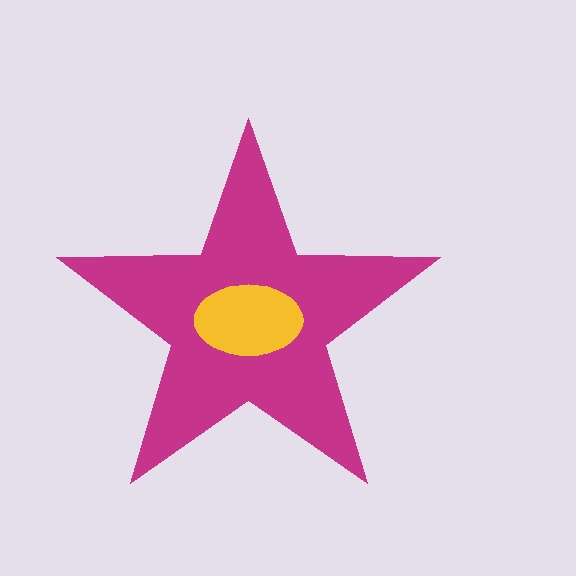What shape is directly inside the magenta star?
The yellow ellipse.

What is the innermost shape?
The yellow ellipse.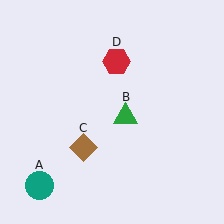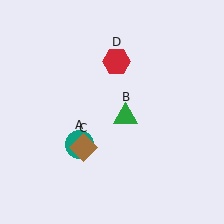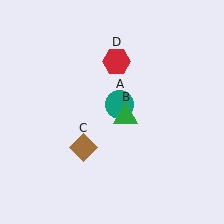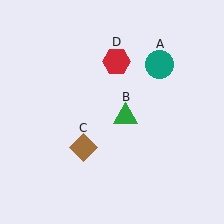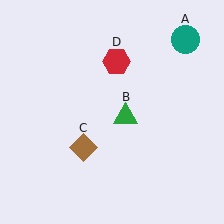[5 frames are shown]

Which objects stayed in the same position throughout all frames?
Green triangle (object B) and brown diamond (object C) and red hexagon (object D) remained stationary.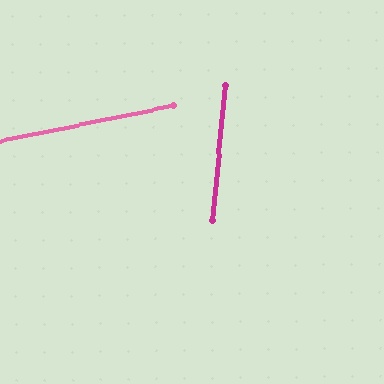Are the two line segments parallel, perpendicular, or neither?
Neither parallel nor perpendicular — they differ by about 73°.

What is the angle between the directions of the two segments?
Approximately 73 degrees.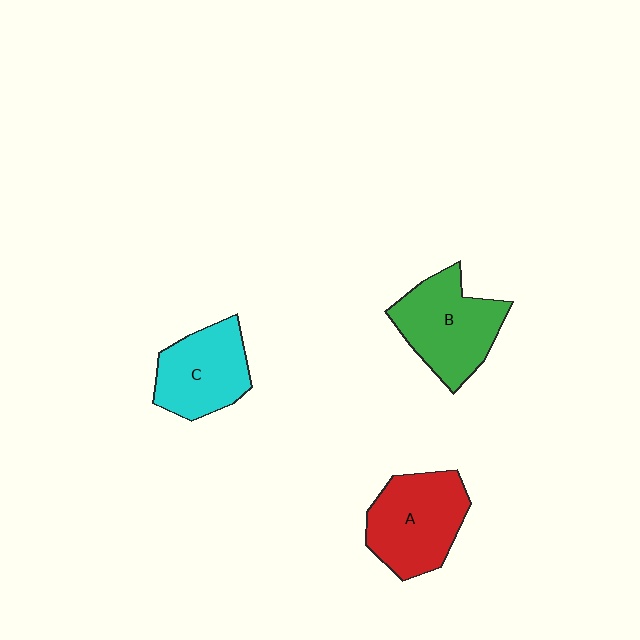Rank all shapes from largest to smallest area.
From largest to smallest: B (green), A (red), C (cyan).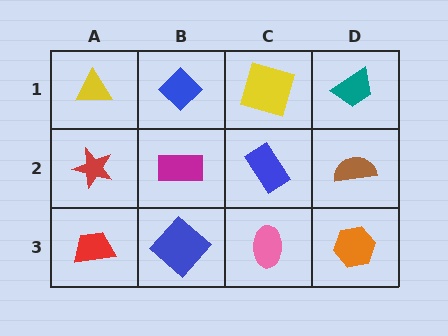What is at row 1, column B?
A blue diamond.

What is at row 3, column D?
An orange hexagon.